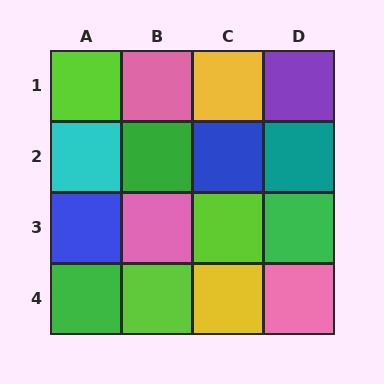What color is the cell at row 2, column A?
Cyan.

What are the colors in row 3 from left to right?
Blue, pink, lime, green.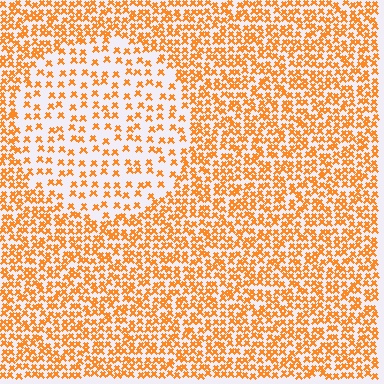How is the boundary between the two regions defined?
The boundary is defined by a change in element density (approximately 2.2x ratio). All elements are the same color, size, and shape.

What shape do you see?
I see a circle.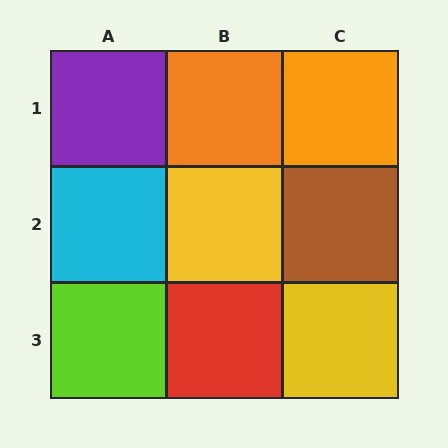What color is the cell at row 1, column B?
Orange.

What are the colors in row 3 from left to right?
Lime, red, yellow.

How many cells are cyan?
1 cell is cyan.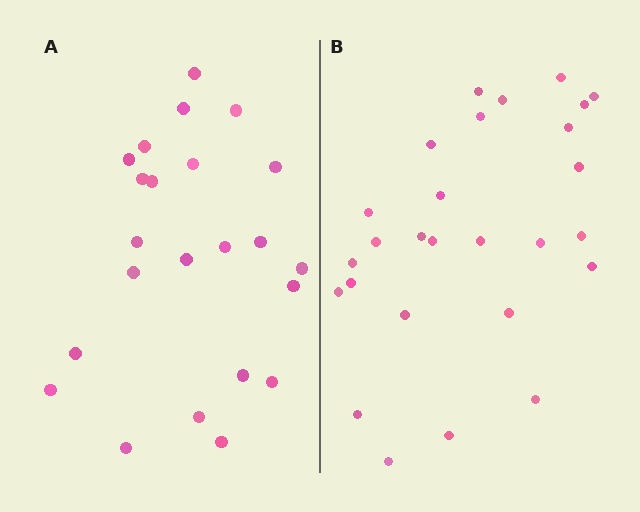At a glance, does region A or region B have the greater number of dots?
Region B (the right region) has more dots.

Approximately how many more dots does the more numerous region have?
Region B has about 4 more dots than region A.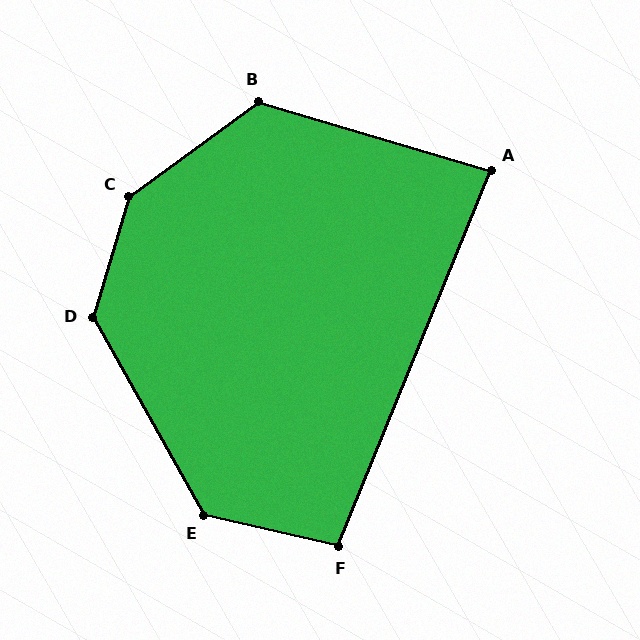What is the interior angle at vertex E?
Approximately 132 degrees (obtuse).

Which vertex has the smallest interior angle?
A, at approximately 84 degrees.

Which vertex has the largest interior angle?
C, at approximately 143 degrees.